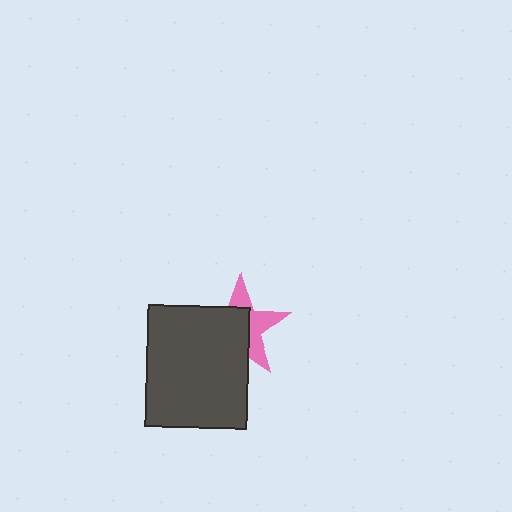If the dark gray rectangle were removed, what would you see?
You would see the complete pink star.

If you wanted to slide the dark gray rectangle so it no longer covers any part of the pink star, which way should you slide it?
Slide it toward the lower-left — that is the most direct way to separate the two shapes.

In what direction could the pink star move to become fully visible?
The pink star could move toward the upper-right. That would shift it out from behind the dark gray rectangle entirely.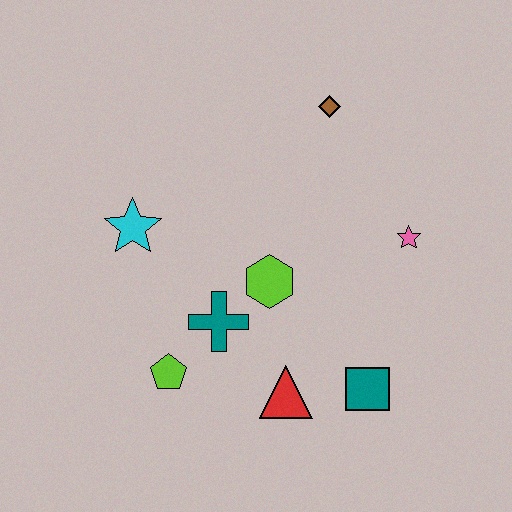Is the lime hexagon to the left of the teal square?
Yes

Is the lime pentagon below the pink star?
Yes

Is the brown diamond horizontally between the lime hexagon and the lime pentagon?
No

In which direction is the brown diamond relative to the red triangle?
The brown diamond is above the red triangle.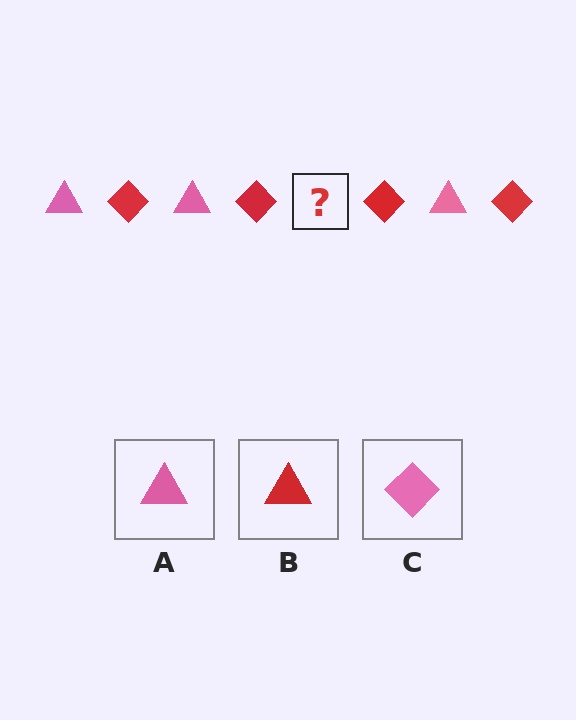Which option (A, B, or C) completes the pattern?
A.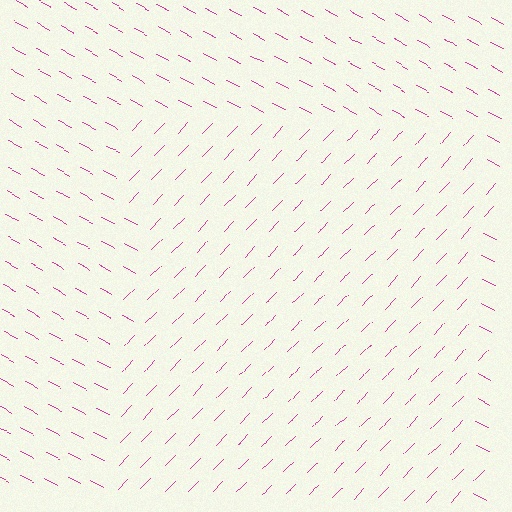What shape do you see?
I see a rectangle.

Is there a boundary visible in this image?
Yes, there is a texture boundary formed by a change in line orientation.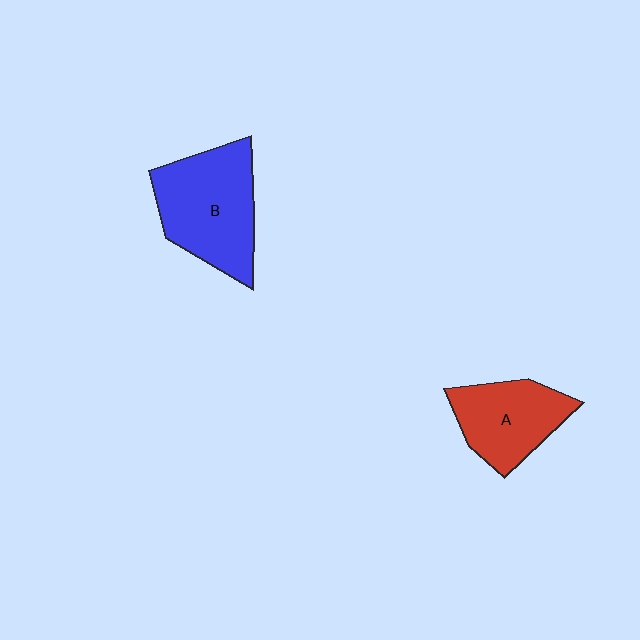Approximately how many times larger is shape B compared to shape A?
Approximately 1.4 times.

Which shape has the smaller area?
Shape A (red).